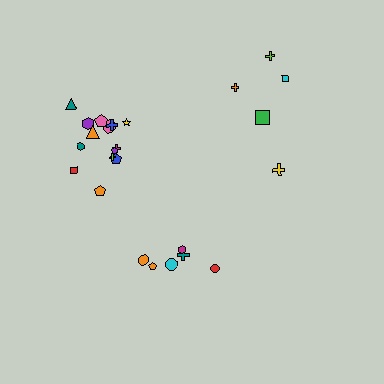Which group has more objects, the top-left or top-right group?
The top-left group.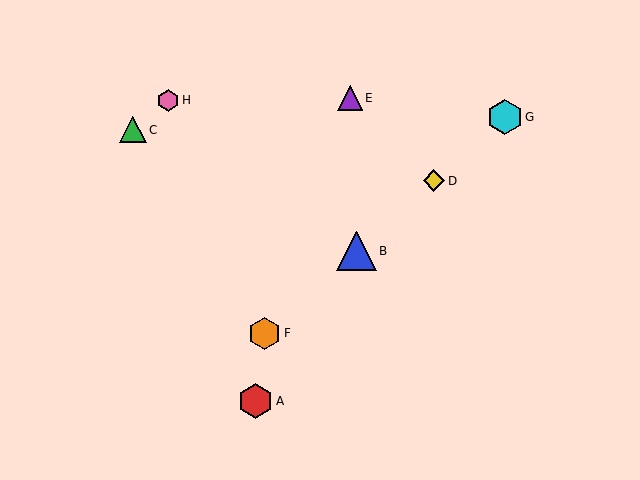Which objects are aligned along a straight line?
Objects B, D, F, G are aligned along a straight line.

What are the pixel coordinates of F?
Object F is at (265, 333).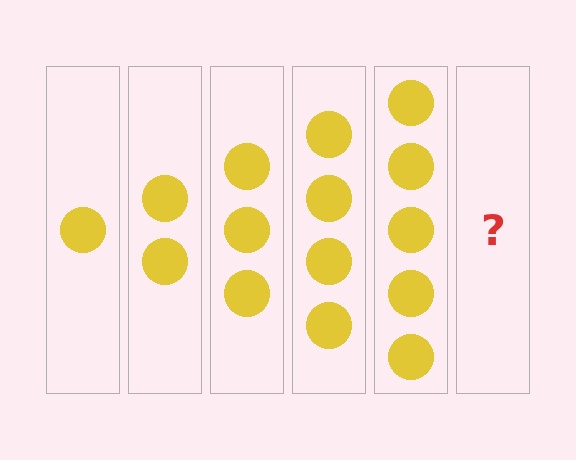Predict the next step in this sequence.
The next step is 6 circles.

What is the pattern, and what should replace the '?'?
The pattern is that each step adds one more circle. The '?' should be 6 circles.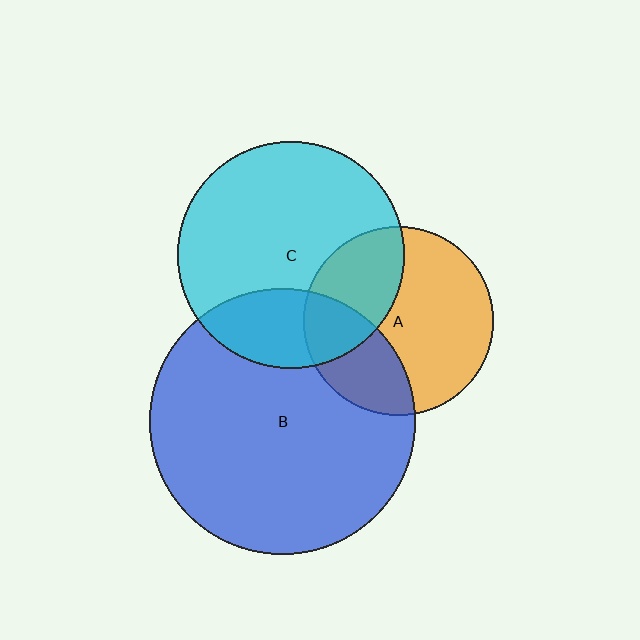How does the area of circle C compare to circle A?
Approximately 1.4 times.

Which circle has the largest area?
Circle B (blue).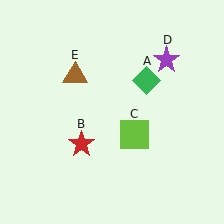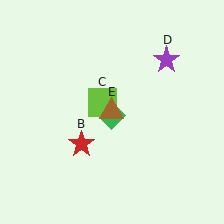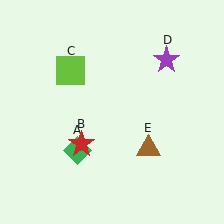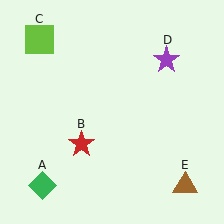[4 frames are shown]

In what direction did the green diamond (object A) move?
The green diamond (object A) moved down and to the left.